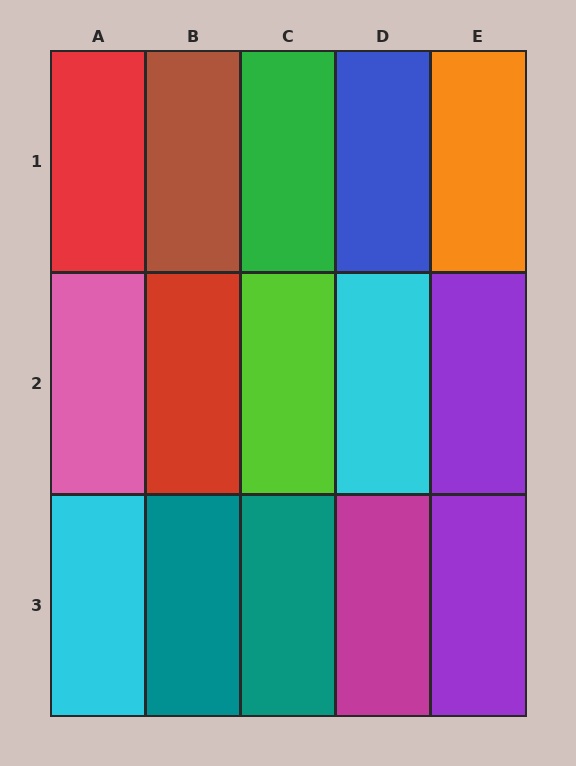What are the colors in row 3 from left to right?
Cyan, teal, teal, magenta, purple.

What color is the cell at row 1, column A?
Red.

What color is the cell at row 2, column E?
Purple.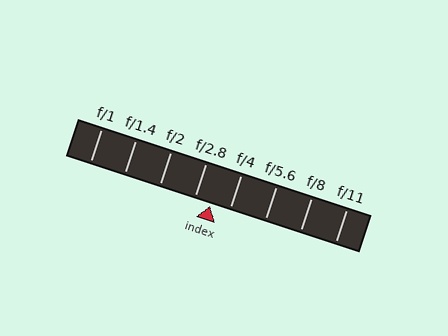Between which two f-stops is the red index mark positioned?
The index mark is between f/2.8 and f/4.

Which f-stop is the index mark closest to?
The index mark is closest to f/2.8.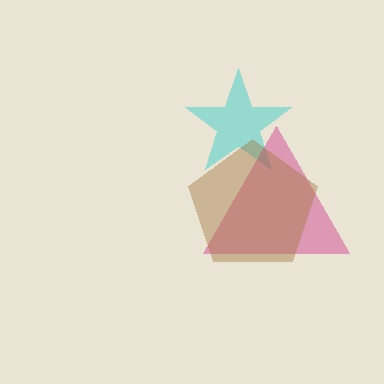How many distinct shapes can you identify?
There are 3 distinct shapes: a cyan star, a magenta triangle, a brown pentagon.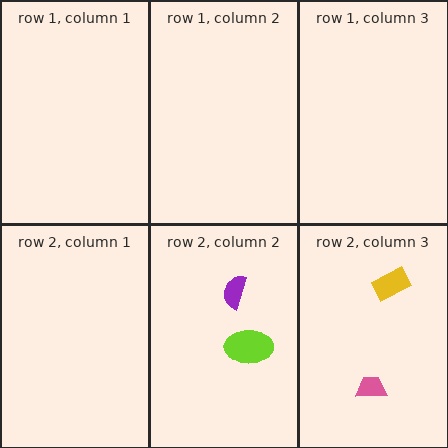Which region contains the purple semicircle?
The row 2, column 2 region.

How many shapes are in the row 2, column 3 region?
2.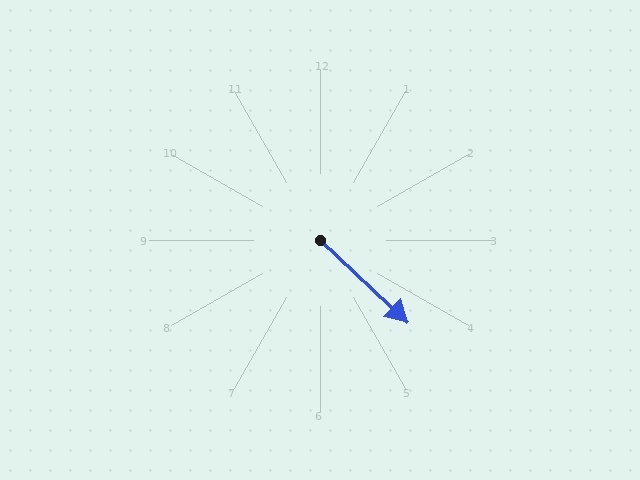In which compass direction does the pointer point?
Southeast.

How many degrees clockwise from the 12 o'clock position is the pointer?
Approximately 133 degrees.